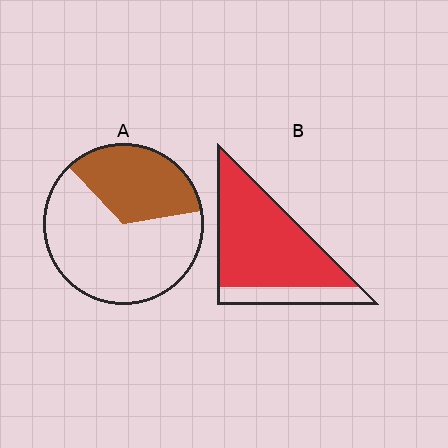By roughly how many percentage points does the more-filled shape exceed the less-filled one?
By roughly 45 percentage points (B over A).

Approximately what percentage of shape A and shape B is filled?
A is approximately 35% and B is approximately 80%.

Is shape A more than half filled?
No.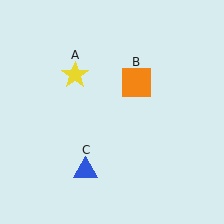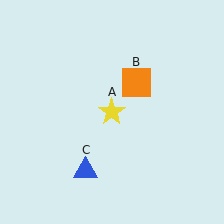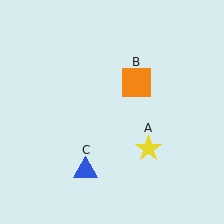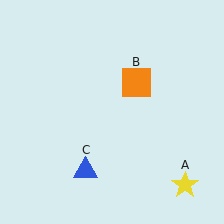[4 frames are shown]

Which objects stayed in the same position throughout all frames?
Orange square (object B) and blue triangle (object C) remained stationary.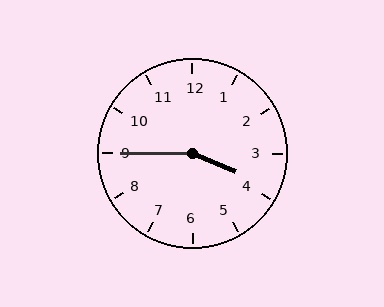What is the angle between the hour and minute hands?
Approximately 158 degrees.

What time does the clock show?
3:45.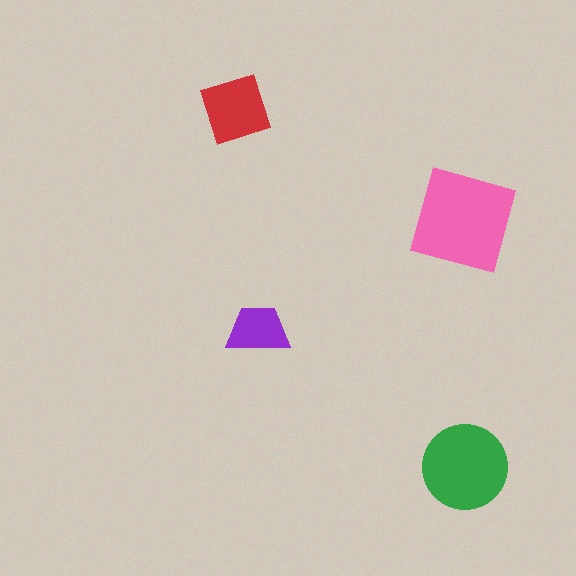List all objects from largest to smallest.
The pink diamond, the green circle, the red square, the purple trapezoid.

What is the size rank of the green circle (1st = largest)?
2nd.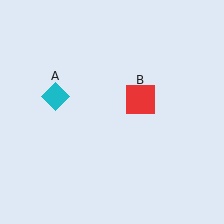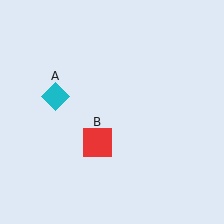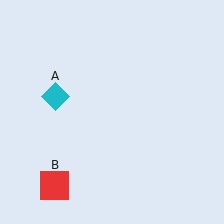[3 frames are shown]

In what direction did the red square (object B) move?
The red square (object B) moved down and to the left.